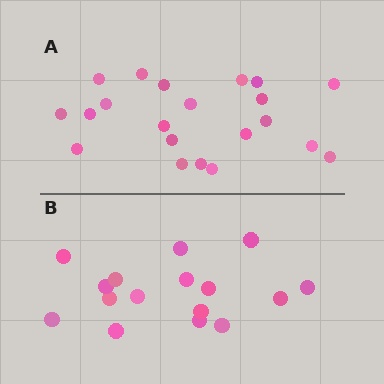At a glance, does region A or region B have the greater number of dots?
Region A (the top region) has more dots.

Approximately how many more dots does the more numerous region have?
Region A has about 5 more dots than region B.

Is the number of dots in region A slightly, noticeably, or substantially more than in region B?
Region A has noticeably more, but not dramatically so. The ratio is roughly 1.3 to 1.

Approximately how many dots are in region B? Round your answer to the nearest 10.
About 20 dots. (The exact count is 16, which rounds to 20.)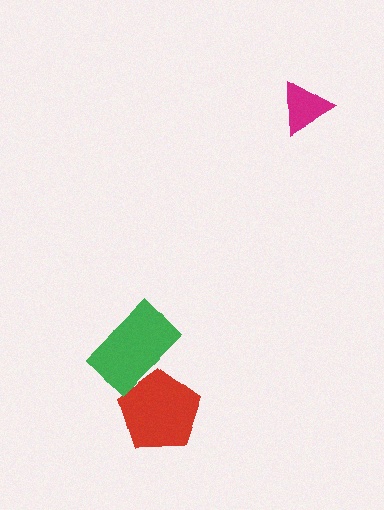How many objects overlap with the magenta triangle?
0 objects overlap with the magenta triangle.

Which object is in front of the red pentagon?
The green rectangle is in front of the red pentagon.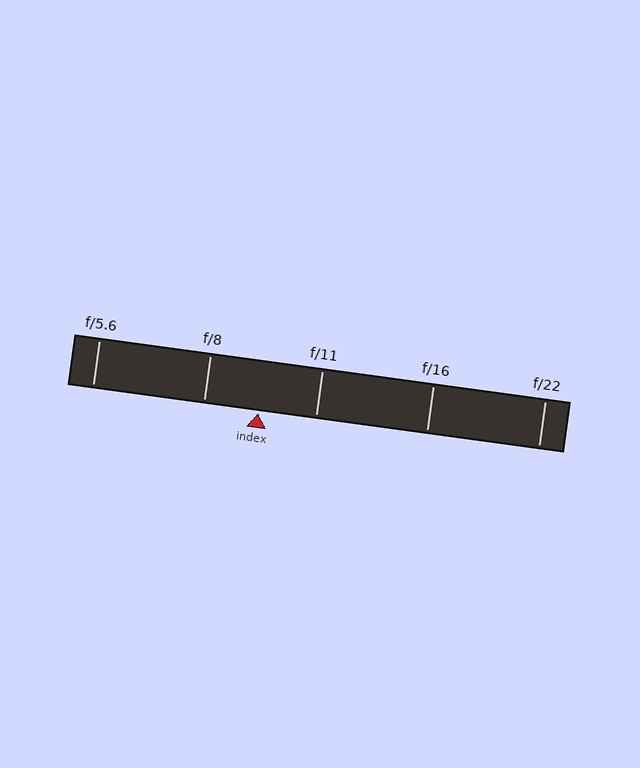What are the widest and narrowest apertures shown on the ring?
The widest aperture shown is f/5.6 and the narrowest is f/22.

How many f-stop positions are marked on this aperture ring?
There are 5 f-stop positions marked.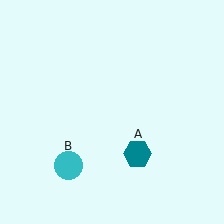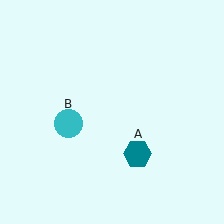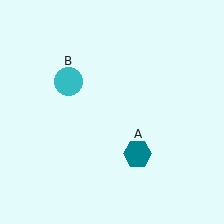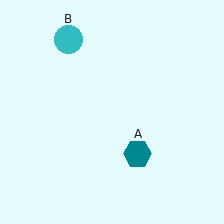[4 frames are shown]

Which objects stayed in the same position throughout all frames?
Teal hexagon (object A) remained stationary.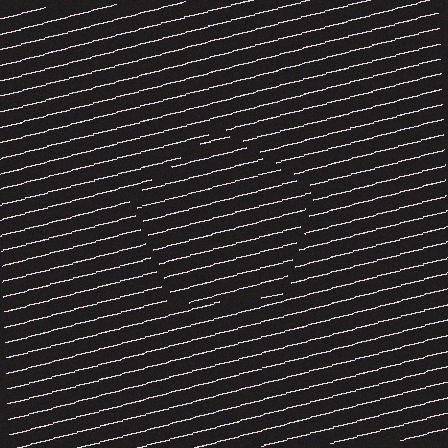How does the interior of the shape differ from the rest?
The interior of the shape contains the same grating, shifted by half a period — the contour is defined by the phase discontinuity where line-ends from the inner and outer gratings abut.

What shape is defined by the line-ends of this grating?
An illusory pentagon. The interior of the shape contains the same grating, shifted by half a period — the contour is defined by the phase discontinuity where line-ends from the inner and outer gratings abut.